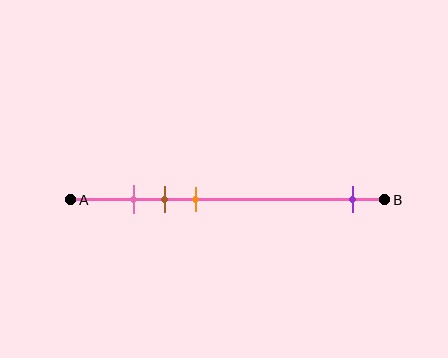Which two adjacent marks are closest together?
The pink and brown marks are the closest adjacent pair.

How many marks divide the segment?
There are 4 marks dividing the segment.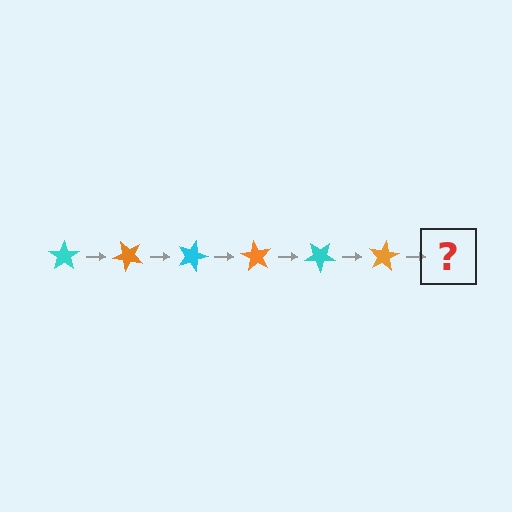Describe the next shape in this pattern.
It should be a cyan star, rotated 270 degrees from the start.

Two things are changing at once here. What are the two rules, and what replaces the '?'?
The two rules are that it rotates 45 degrees each step and the color cycles through cyan and orange. The '?' should be a cyan star, rotated 270 degrees from the start.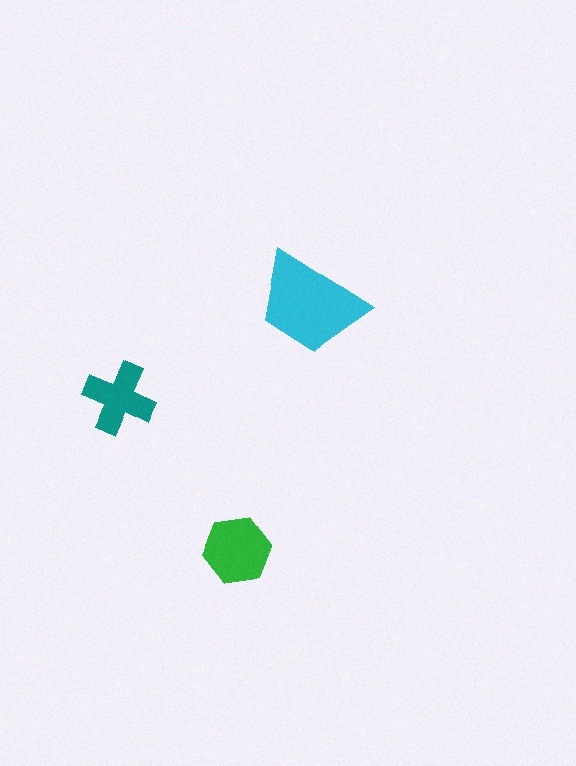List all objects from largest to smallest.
The cyan trapezoid, the green hexagon, the teal cross.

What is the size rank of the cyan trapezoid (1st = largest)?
1st.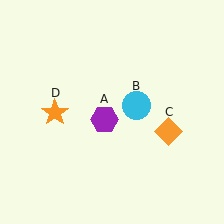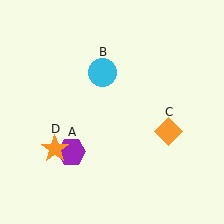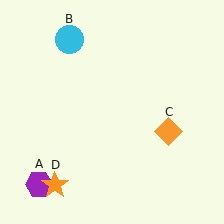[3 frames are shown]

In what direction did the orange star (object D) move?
The orange star (object D) moved down.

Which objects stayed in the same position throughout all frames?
Orange diamond (object C) remained stationary.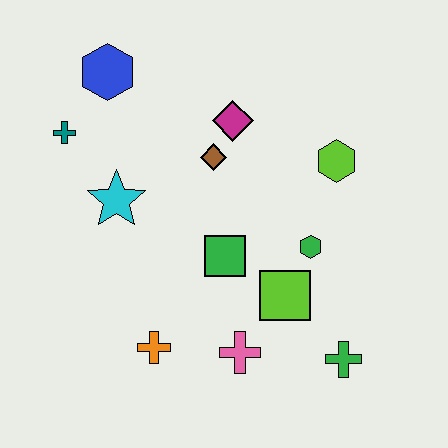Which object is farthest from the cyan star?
The green cross is farthest from the cyan star.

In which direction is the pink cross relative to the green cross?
The pink cross is to the left of the green cross.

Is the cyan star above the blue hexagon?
No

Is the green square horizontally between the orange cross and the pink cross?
Yes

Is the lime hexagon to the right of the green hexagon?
Yes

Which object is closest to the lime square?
The green hexagon is closest to the lime square.